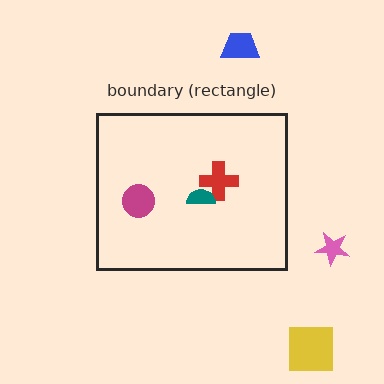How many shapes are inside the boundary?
3 inside, 3 outside.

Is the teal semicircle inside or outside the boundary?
Inside.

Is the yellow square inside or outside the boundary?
Outside.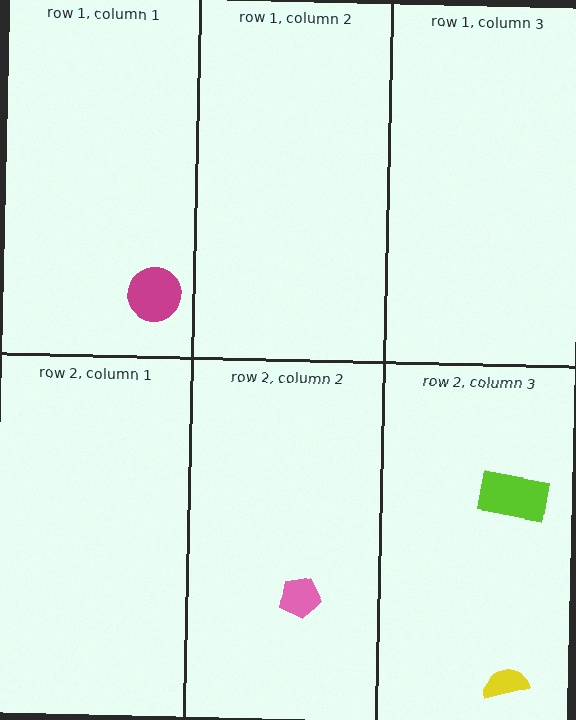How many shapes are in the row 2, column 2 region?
1.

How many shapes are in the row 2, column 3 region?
2.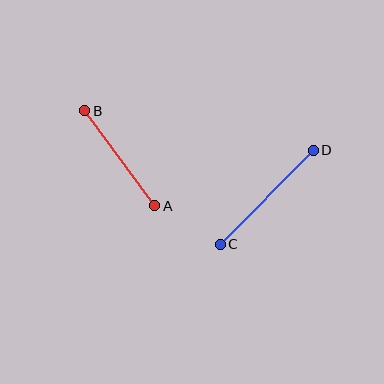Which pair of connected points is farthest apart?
Points C and D are farthest apart.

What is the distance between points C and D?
The distance is approximately 132 pixels.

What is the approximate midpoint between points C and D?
The midpoint is at approximately (267, 197) pixels.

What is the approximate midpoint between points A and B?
The midpoint is at approximately (120, 158) pixels.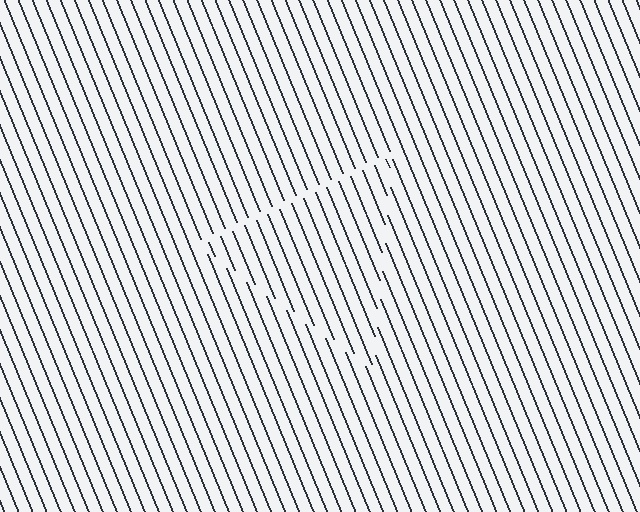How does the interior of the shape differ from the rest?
The interior of the shape contains the same grating, shifted by half a period — the contour is defined by the phase discontinuity where line-ends from the inner and outer gratings abut.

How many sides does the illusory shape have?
3 sides — the line-ends trace a triangle.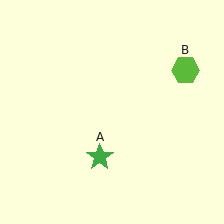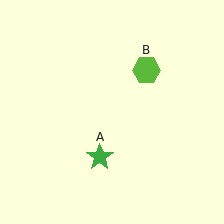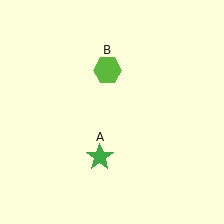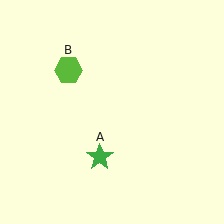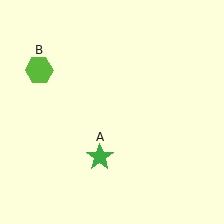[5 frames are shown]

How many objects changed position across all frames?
1 object changed position: lime hexagon (object B).